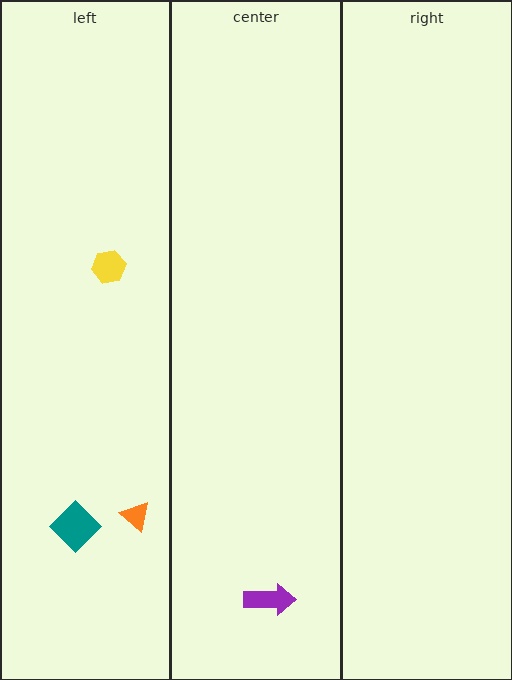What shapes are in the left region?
The teal diamond, the yellow hexagon, the orange triangle.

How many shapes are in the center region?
1.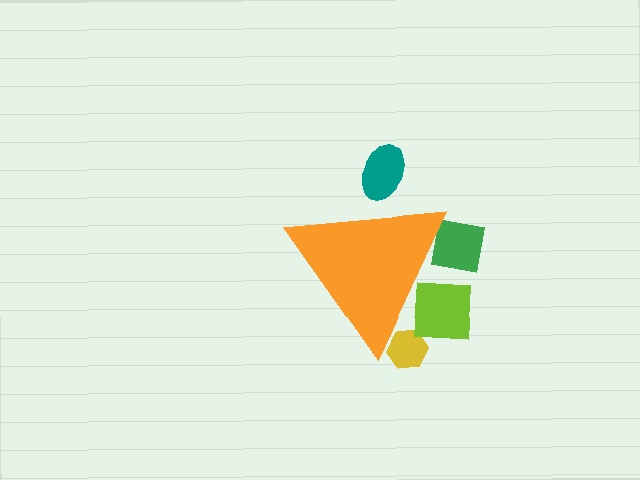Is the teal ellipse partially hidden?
Yes, the teal ellipse is partially hidden behind the orange triangle.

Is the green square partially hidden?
Yes, the green square is partially hidden behind the orange triangle.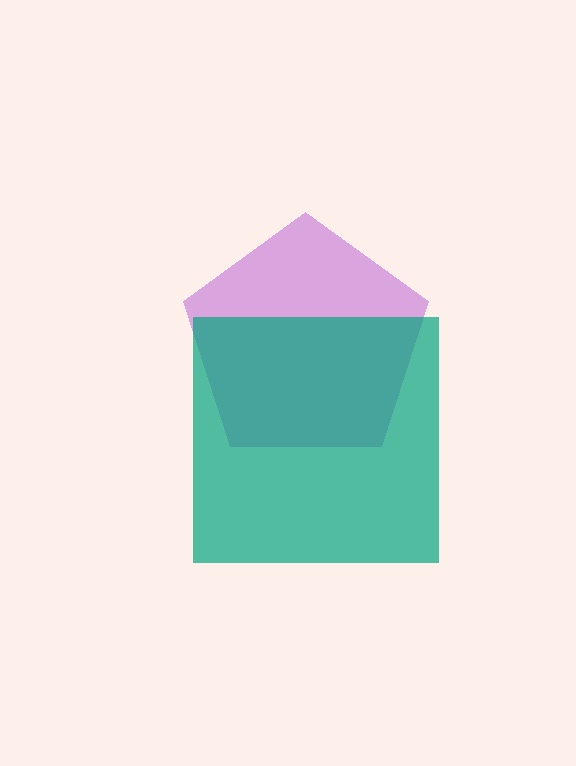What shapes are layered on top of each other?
The layered shapes are: a purple pentagon, a teal square.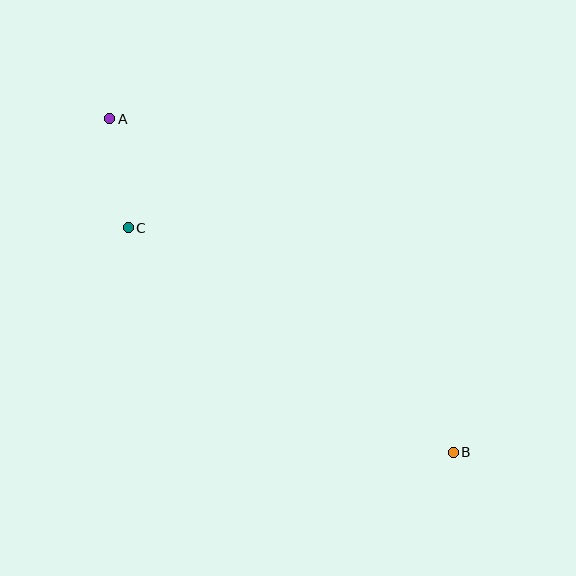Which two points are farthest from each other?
Points A and B are farthest from each other.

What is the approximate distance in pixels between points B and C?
The distance between B and C is approximately 395 pixels.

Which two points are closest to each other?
Points A and C are closest to each other.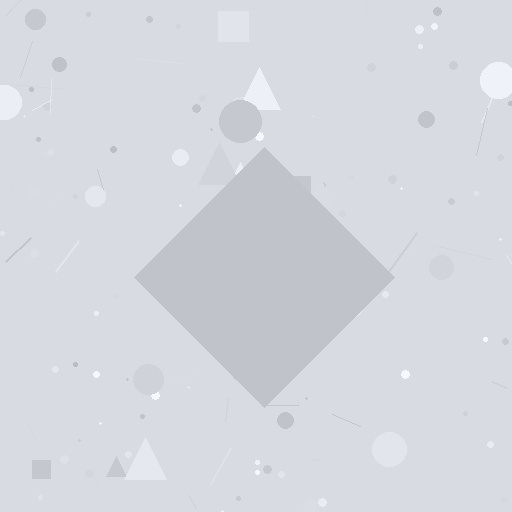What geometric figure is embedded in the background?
A diamond is embedded in the background.